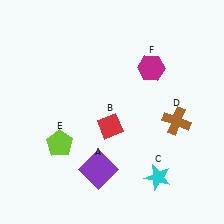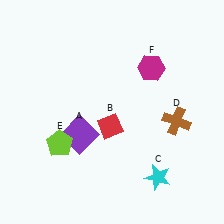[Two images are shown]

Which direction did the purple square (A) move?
The purple square (A) moved up.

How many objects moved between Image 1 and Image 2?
1 object moved between the two images.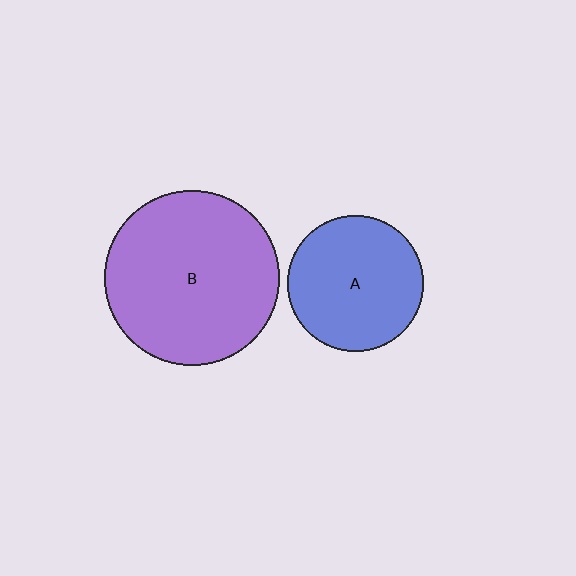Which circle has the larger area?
Circle B (purple).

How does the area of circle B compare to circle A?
Approximately 1.7 times.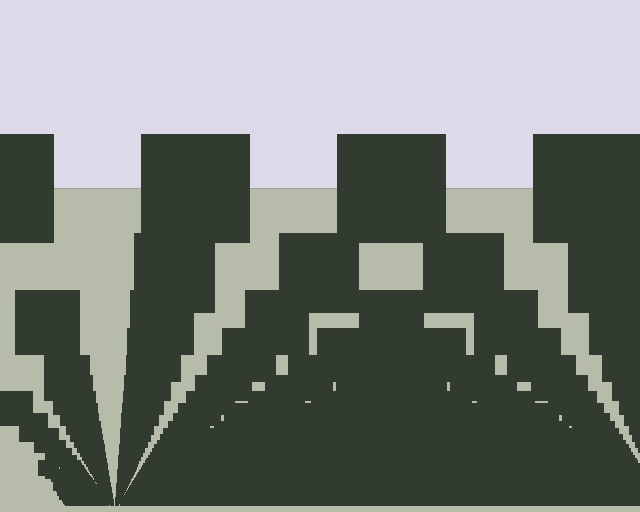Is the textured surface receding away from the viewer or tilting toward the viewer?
The surface appears to tilt toward the viewer. Texture elements get larger and sparser toward the top.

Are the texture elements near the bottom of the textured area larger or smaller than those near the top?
Smaller. The gradient is inverted — elements near the bottom are smaller and denser.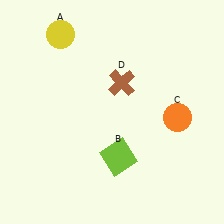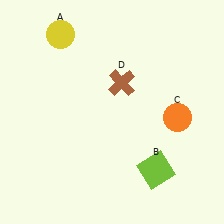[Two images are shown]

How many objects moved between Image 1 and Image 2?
1 object moved between the two images.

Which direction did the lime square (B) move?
The lime square (B) moved right.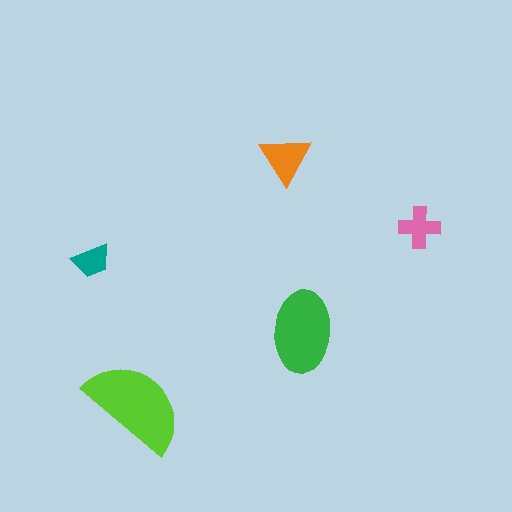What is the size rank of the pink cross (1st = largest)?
4th.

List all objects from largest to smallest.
The lime semicircle, the green ellipse, the orange triangle, the pink cross, the teal trapezoid.